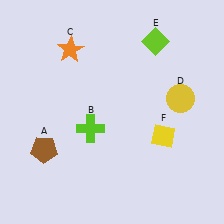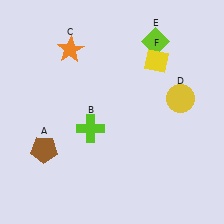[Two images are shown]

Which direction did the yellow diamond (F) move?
The yellow diamond (F) moved up.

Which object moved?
The yellow diamond (F) moved up.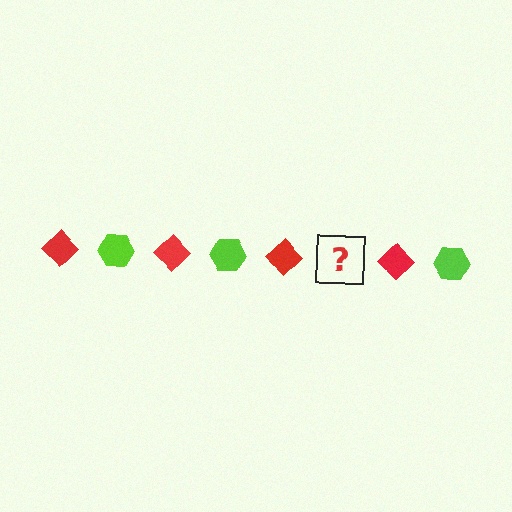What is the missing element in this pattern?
The missing element is a lime hexagon.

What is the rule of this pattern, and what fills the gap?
The rule is that the pattern alternates between red diamond and lime hexagon. The gap should be filled with a lime hexagon.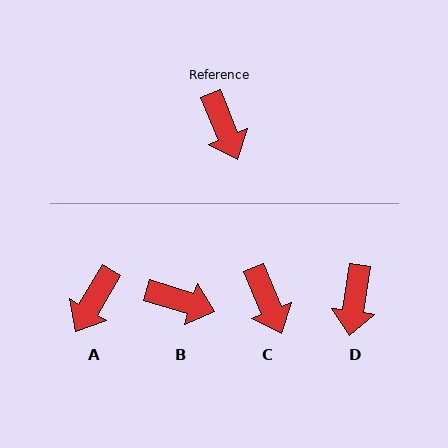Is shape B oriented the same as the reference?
No, it is off by about 50 degrees.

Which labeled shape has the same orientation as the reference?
C.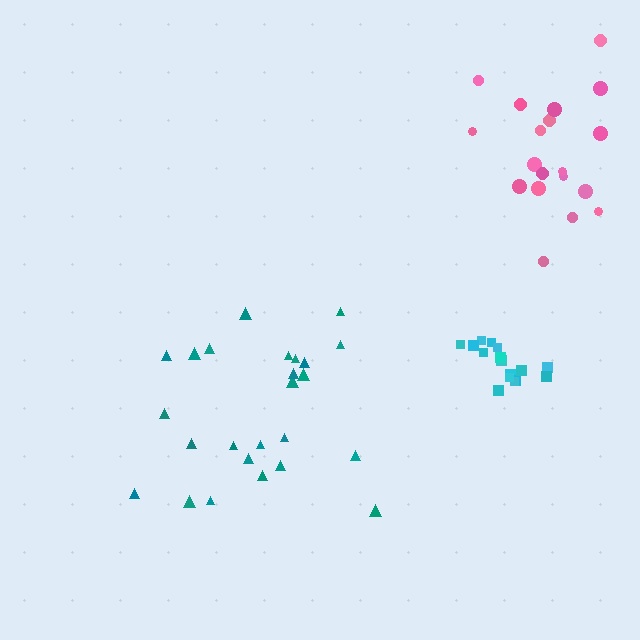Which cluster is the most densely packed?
Cyan.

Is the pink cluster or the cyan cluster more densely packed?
Cyan.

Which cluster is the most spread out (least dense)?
Pink.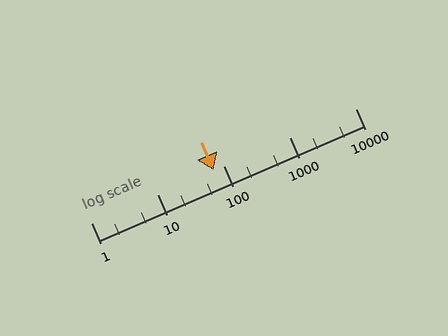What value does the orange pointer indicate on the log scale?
The pointer indicates approximately 72.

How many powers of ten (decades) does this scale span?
The scale spans 4 decades, from 1 to 10000.